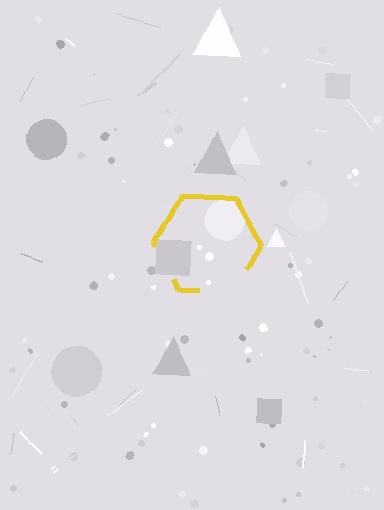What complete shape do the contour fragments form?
The contour fragments form a hexagon.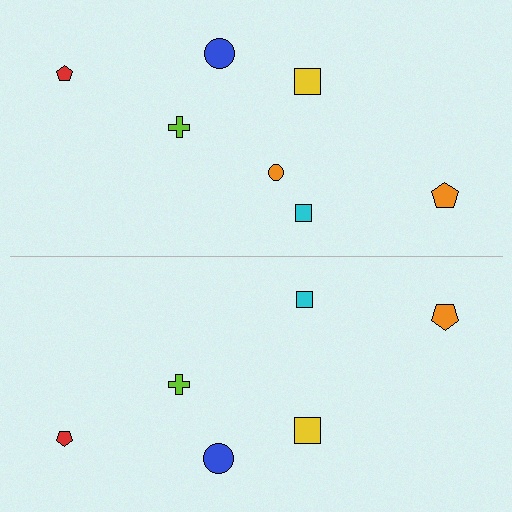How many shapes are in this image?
There are 13 shapes in this image.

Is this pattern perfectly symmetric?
No, the pattern is not perfectly symmetric. A orange circle is missing from the bottom side.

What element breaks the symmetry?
A orange circle is missing from the bottom side.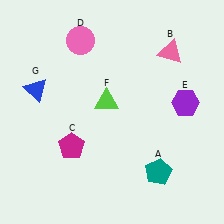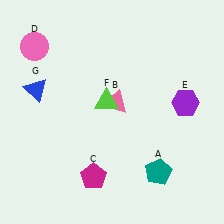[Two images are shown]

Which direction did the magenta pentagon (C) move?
The magenta pentagon (C) moved down.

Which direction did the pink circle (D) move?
The pink circle (D) moved left.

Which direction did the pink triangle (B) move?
The pink triangle (B) moved left.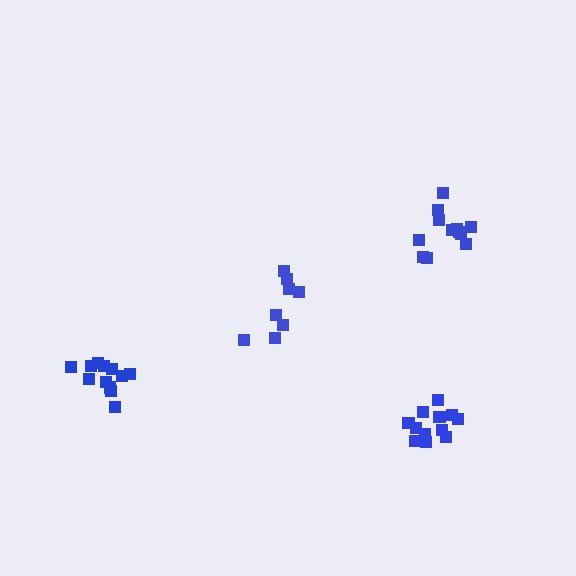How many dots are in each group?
Group 1: 12 dots, Group 2: 12 dots, Group 3: 8 dots, Group 4: 12 dots (44 total).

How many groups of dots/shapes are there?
There are 4 groups.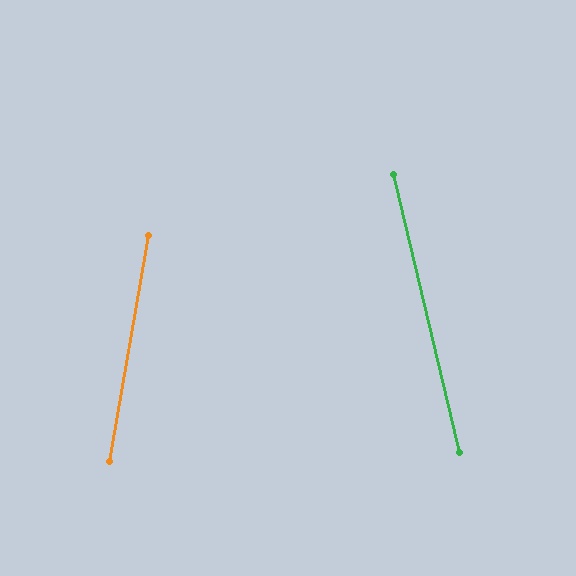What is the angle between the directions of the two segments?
Approximately 23 degrees.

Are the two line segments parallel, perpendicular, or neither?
Neither parallel nor perpendicular — they differ by about 23°.